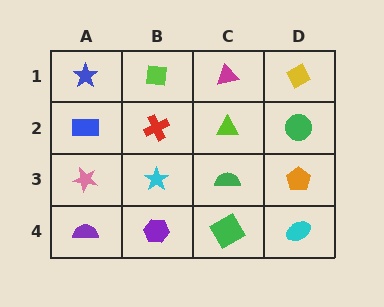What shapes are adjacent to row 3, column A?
A blue rectangle (row 2, column A), a purple semicircle (row 4, column A), a cyan star (row 3, column B).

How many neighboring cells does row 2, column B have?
4.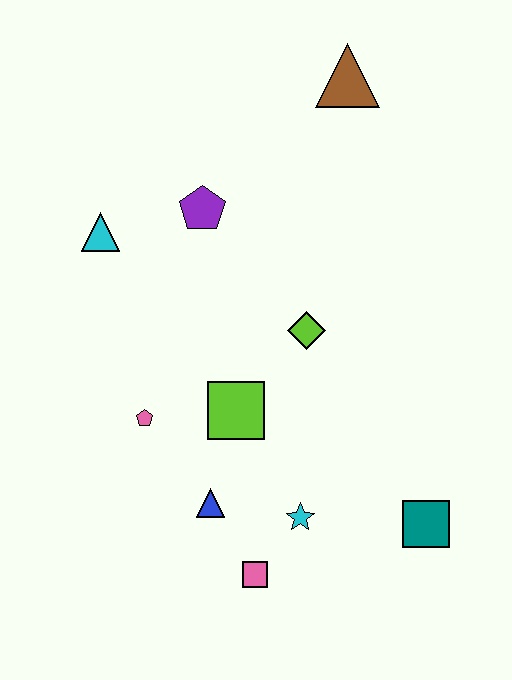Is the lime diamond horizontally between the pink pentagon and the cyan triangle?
No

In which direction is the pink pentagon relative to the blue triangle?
The pink pentagon is above the blue triangle.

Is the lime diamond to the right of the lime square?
Yes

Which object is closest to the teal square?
The cyan star is closest to the teal square.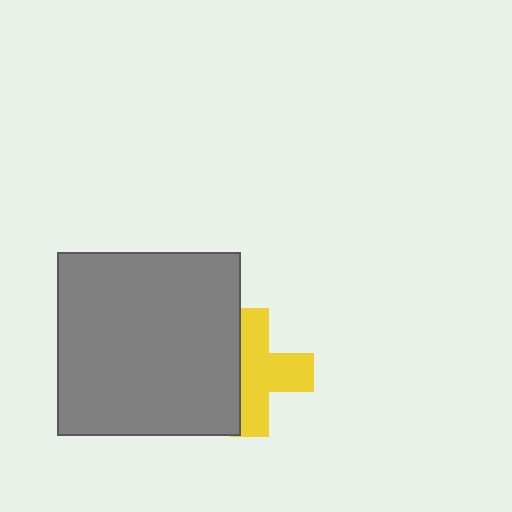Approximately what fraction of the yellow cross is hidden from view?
Roughly 38% of the yellow cross is hidden behind the gray square.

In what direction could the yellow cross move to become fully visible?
The yellow cross could move right. That would shift it out from behind the gray square entirely.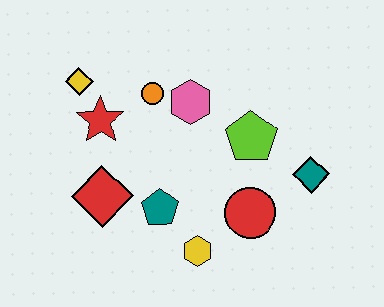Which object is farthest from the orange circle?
The teal diamond is farthest from the orange circle.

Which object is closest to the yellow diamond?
The red star is closest to the yellow diamond.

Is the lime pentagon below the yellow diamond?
Yes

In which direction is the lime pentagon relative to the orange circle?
The lime pentagon is to the right of the orange circle.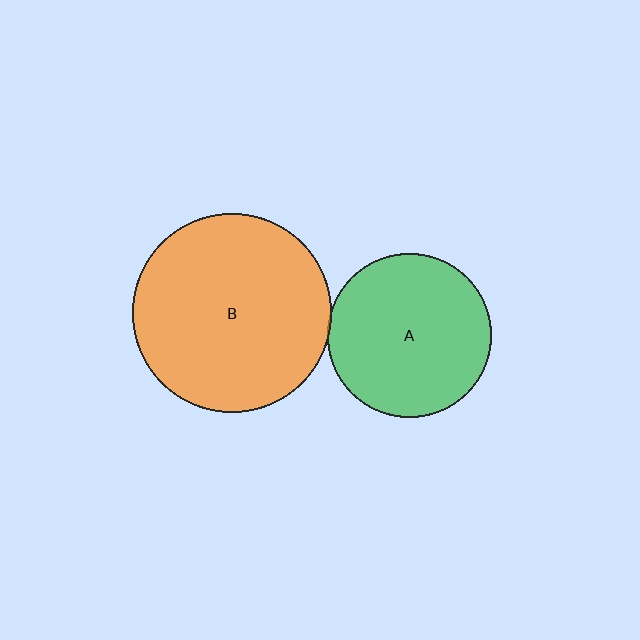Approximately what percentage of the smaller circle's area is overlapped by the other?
Approximately 5%.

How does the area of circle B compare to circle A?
Approximately 1.5 times.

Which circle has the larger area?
Circle B (orange).